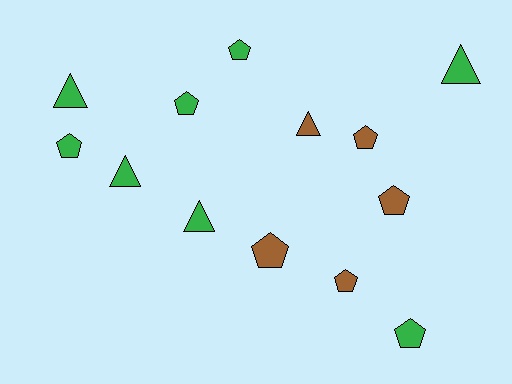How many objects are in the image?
There are 13 objects.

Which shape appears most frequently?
Pentagon, with 8 objects.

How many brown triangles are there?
There is 1 brown triangle.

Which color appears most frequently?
Green, with 8 objects.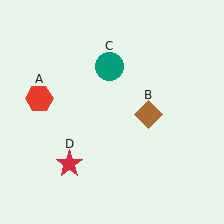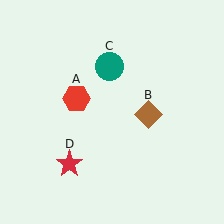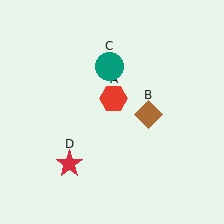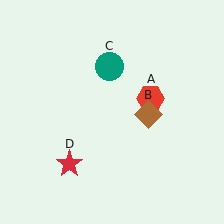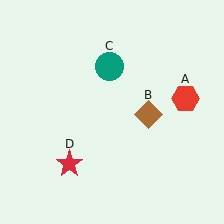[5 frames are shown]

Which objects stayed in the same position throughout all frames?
Brown diamond (object B) and teal circle (object C) and red star (object D) remained stationary.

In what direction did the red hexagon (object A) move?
The red hexagon (object A) moved right.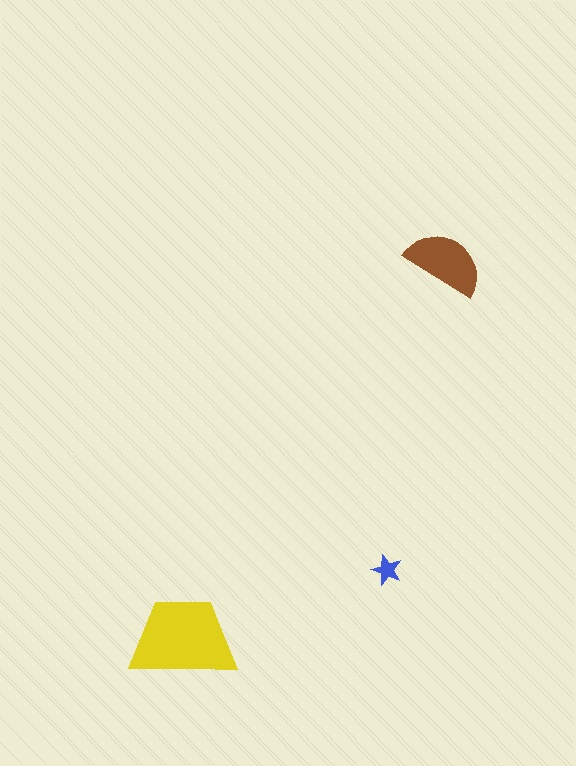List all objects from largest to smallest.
The yellow trapezoid, the brown semicircle, the blue star.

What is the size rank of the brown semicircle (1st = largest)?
2nd.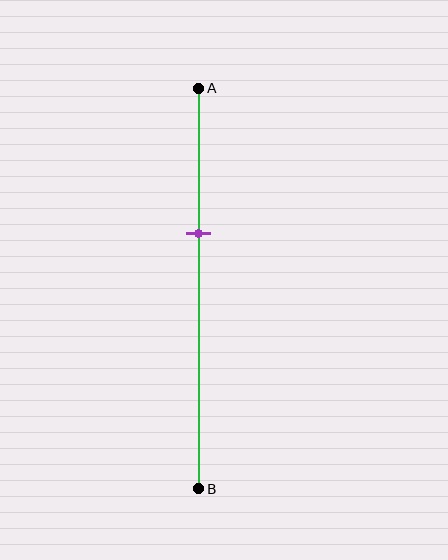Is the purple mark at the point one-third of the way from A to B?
Yes, the mark is approximately at the one-third point.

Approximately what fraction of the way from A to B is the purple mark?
The purple mark is approximately 35% of the way from A to B.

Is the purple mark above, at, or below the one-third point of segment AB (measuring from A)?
The purple mark is approximately at the one-third point of segment AB.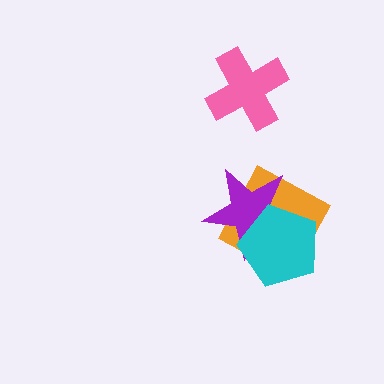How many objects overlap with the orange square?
2 objects overlap with the orange square.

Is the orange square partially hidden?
Yes, it is partially covered by another shape.